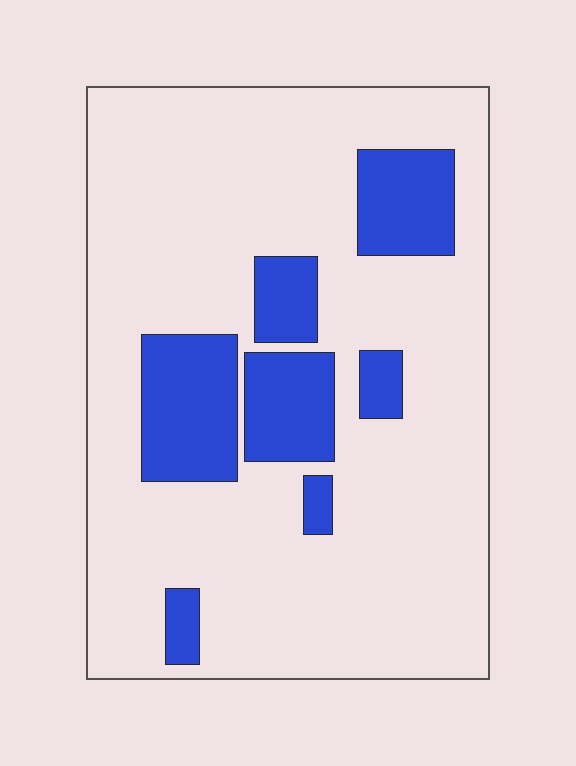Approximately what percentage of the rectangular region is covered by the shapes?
Approximately 20%.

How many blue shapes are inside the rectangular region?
7.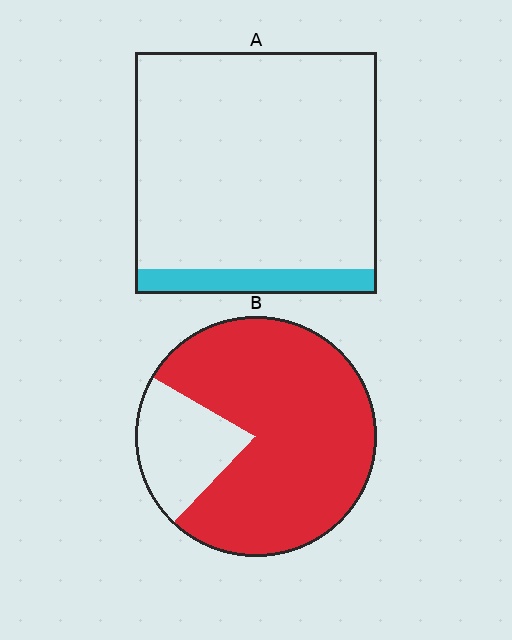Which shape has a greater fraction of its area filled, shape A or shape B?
Shape B.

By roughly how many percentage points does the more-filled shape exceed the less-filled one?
By roughly 70 percentage points (B over A).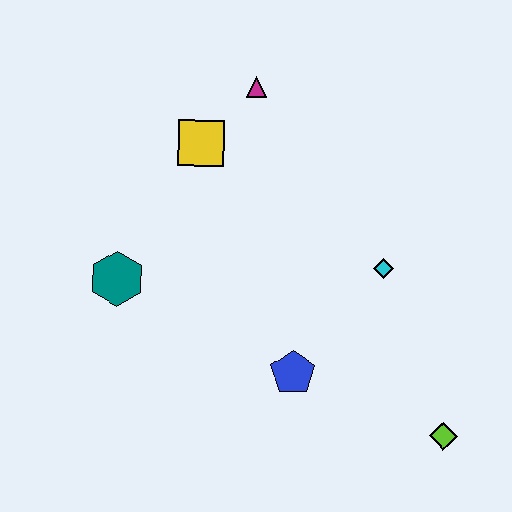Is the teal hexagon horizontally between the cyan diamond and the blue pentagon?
No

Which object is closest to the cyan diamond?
The blue pentagon is closest to the cyan diamond.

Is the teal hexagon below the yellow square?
Yes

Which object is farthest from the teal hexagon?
The lime diamond is farthest from the teal hexagon.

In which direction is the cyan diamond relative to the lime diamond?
The cyan diamond is above the lime diamond.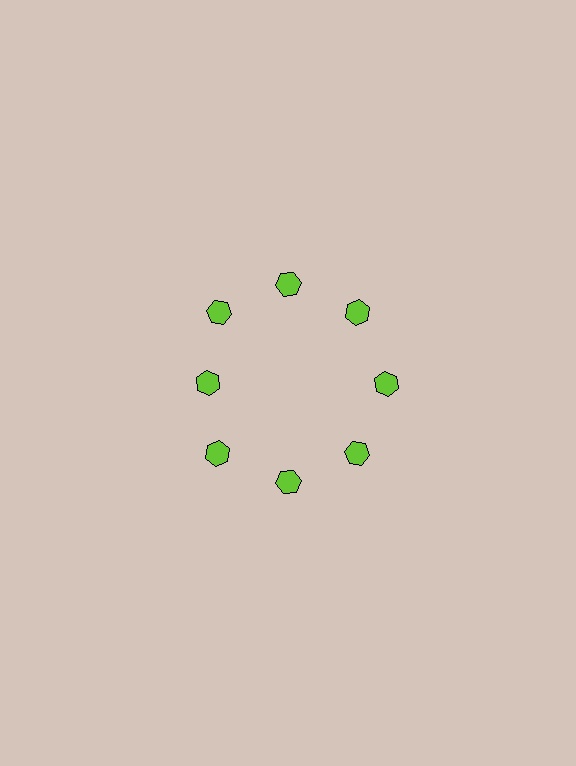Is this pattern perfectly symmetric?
No. The 8 lime hexagons are arranged in a ring, but one element near the 9 o'clock position is pulled inward toward the center, breaking the 8-fold rotational symmetry.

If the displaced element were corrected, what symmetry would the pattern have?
It would have 8-fold rotational symmetry — the pattern would map onto itself every 45 degrees.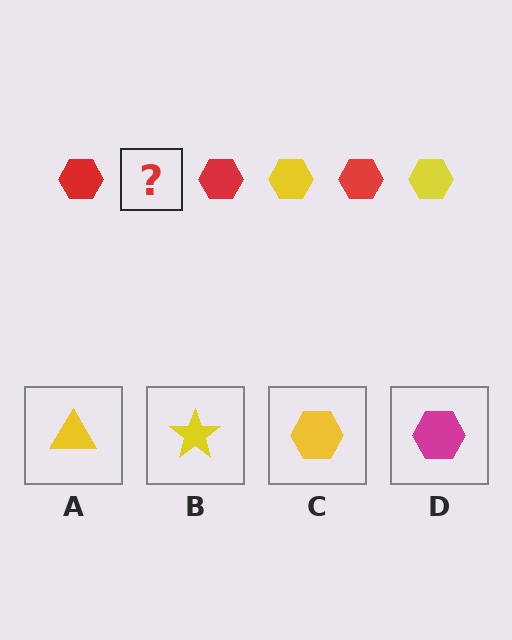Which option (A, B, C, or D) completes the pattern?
C.